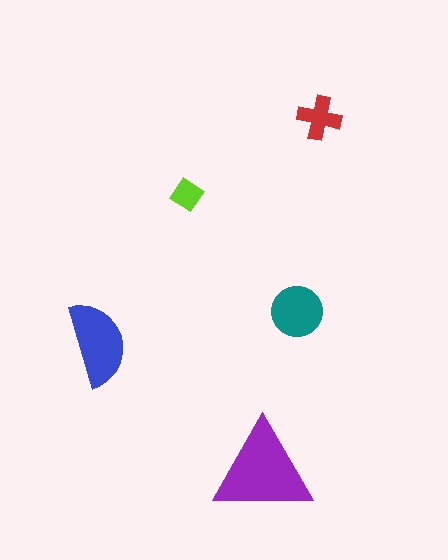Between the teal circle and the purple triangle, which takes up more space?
The purple triangle.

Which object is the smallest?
The lime diamond.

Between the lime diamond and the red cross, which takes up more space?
The red cross.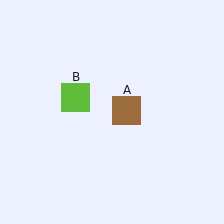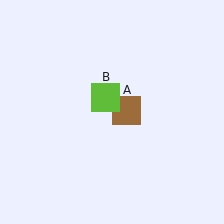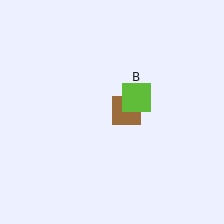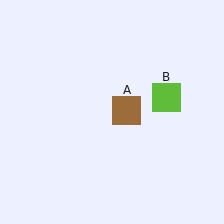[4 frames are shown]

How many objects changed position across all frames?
1 object changed position: lime square (object B).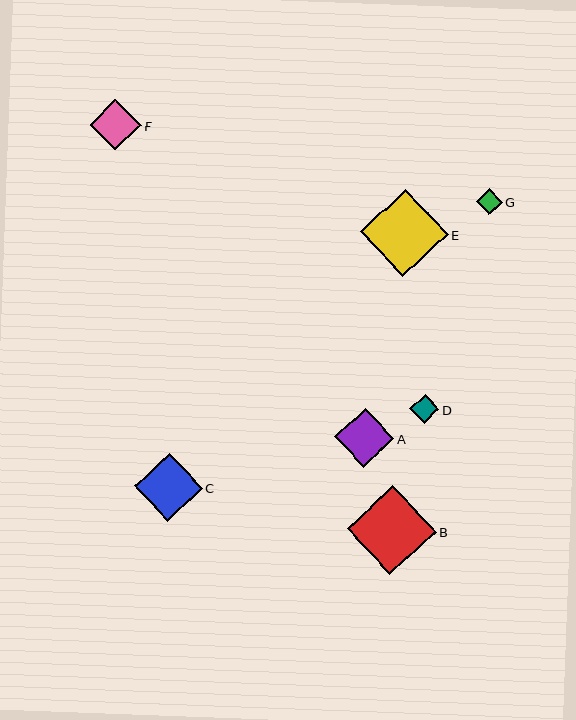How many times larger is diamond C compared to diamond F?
Diamond C is approximately 1.3 times the size of diamond F.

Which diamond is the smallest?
Diamond G is the smallest with a size of approximately 26 pixels.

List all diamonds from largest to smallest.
From largest to smallest: B, E, C, A, F, D, G.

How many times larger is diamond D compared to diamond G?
Diamond D is approximately 1.1 times the size of diamond G.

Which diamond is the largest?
Diamond B is the largest with a size of approximately 89 pixels.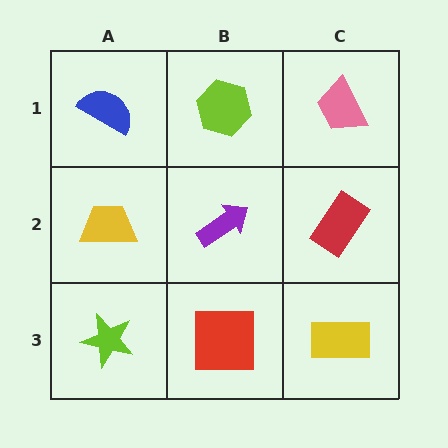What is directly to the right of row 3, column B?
A yellow rectangle.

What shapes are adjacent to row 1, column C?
A red rectangle (row 2, column C), a lime hexagon (row 1, column B).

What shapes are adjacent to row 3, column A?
A yellow trapezoid (row 2, column A), a red square (row 3, column B).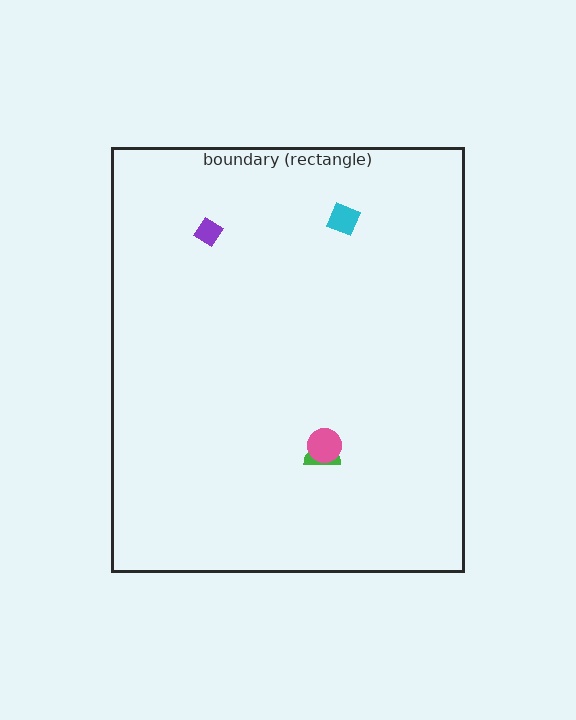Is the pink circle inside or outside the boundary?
Inside.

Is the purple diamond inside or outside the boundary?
Inside.